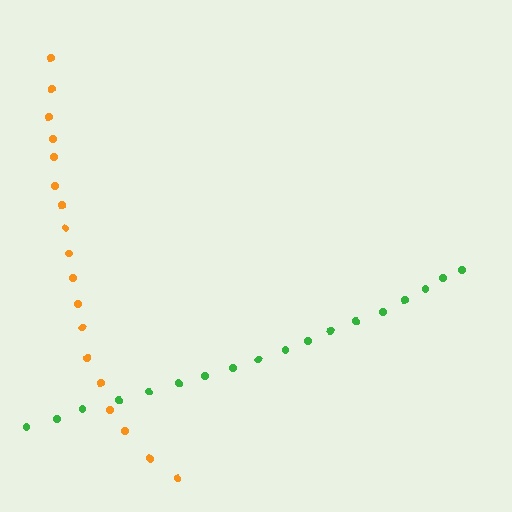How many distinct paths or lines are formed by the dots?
There are 2 distinct paths.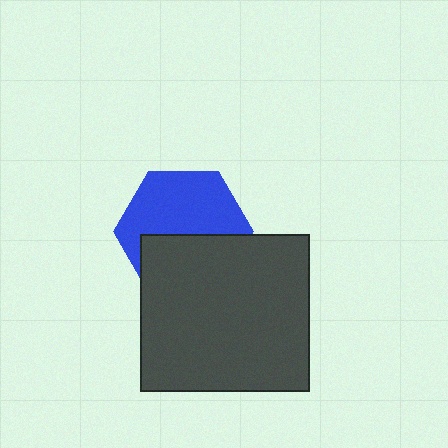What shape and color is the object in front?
The object in front is a dark gray rectangle.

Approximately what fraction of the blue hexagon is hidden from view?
Roughly 44% of the blue hexagon is hidden behind the dark gray rectangle.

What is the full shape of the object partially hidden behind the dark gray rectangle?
The partially hidden object is a blue hexagon.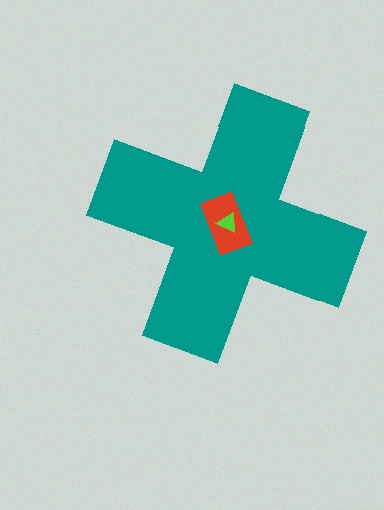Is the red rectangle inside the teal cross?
Yes.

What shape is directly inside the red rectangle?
The lime triangle.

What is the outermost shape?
The teal cross.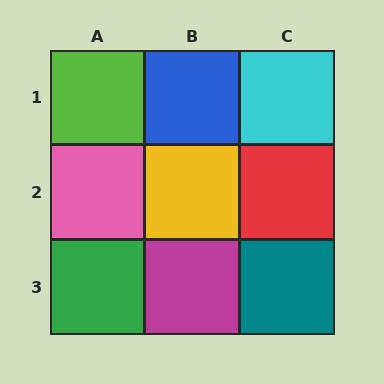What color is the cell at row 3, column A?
Green.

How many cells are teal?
1 cell is teal.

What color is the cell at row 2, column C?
Red.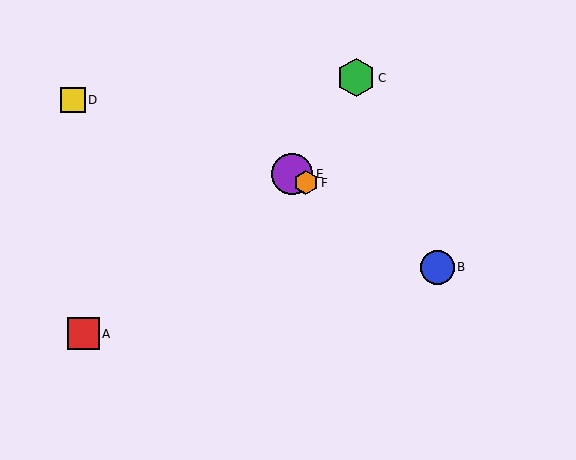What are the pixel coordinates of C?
Object C is at (356, 78).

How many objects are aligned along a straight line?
3 objects (B, E, F) are aligned along a straight line.